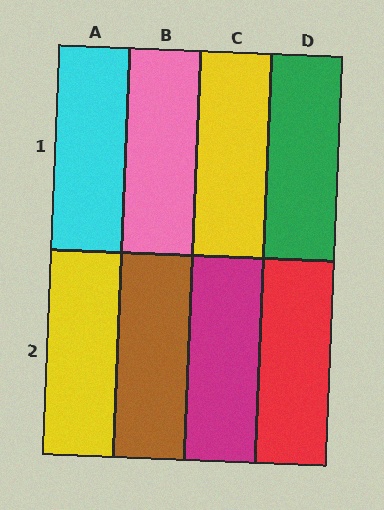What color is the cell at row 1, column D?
Green.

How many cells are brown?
1 cell is brown.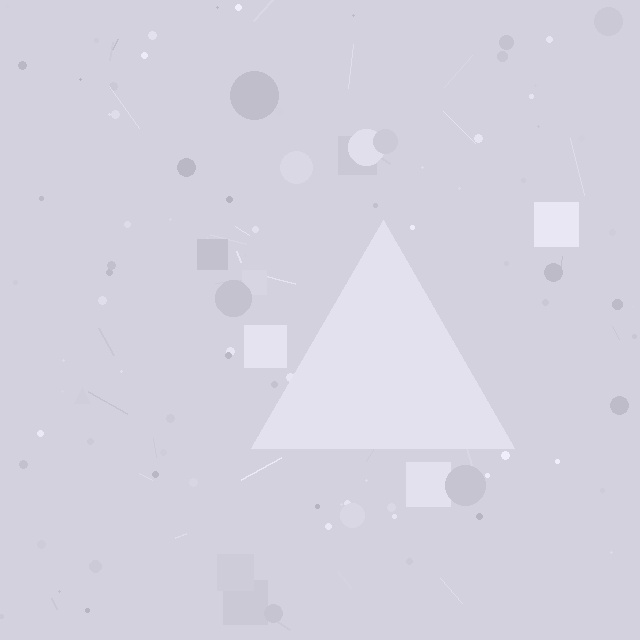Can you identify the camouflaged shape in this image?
The camouflaged shape is a triangle.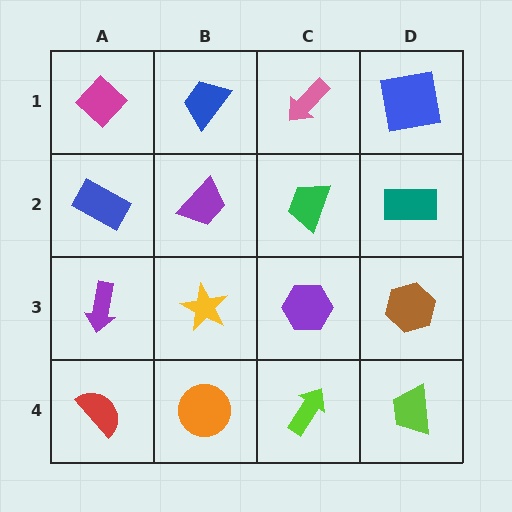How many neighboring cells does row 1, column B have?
3.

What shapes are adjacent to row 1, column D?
A teal rectangle (row 2, column D), a pink arrow (row 1, column C).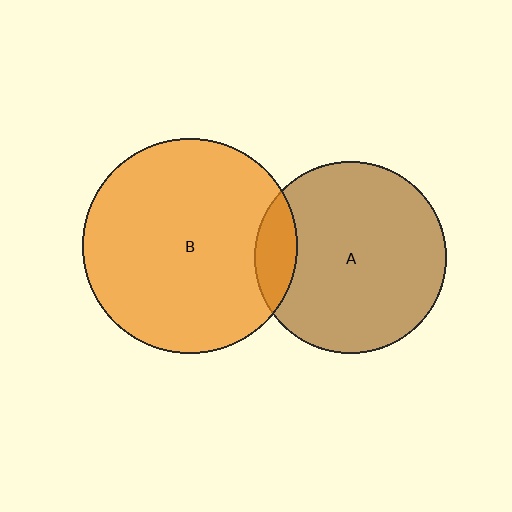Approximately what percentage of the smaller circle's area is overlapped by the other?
Approximately 10%.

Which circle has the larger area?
Circle B (orange).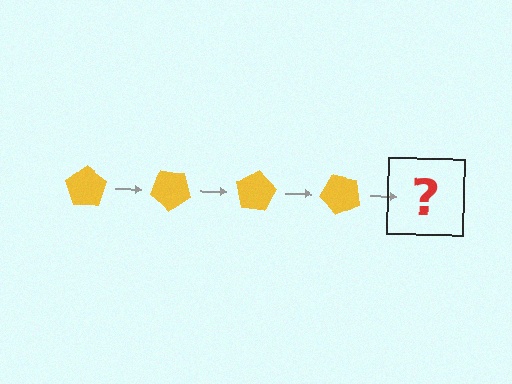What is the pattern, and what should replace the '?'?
The pattern is that the pentagon rotates 40 degrees each step. The '?' should be a yellow pentagon rotated 160 degrees.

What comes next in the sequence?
The next element should be a yellow pentagon rotated 160 degrees.